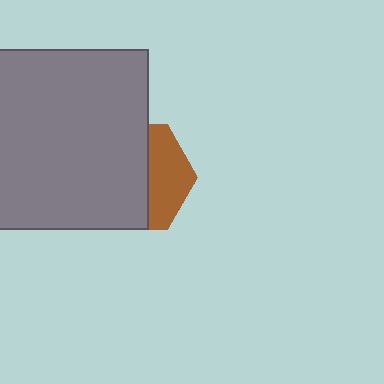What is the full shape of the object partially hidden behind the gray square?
The partially hidden object is a brown hexagon.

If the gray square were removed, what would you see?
You would see the complete brown hexagon.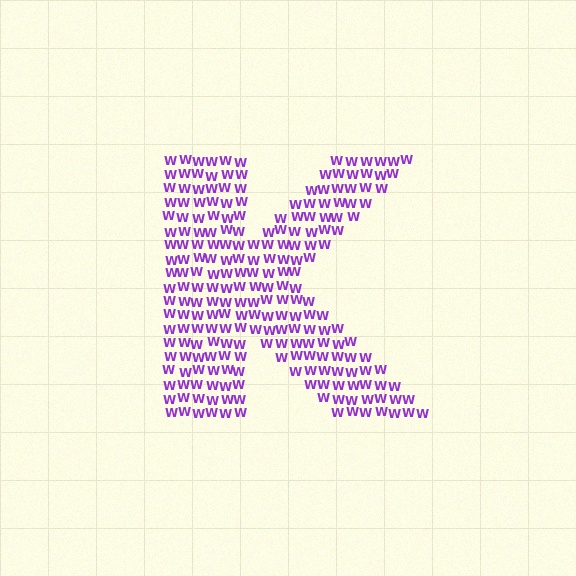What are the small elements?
The small elements are letter W's.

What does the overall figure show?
The overall figure shows the letter K.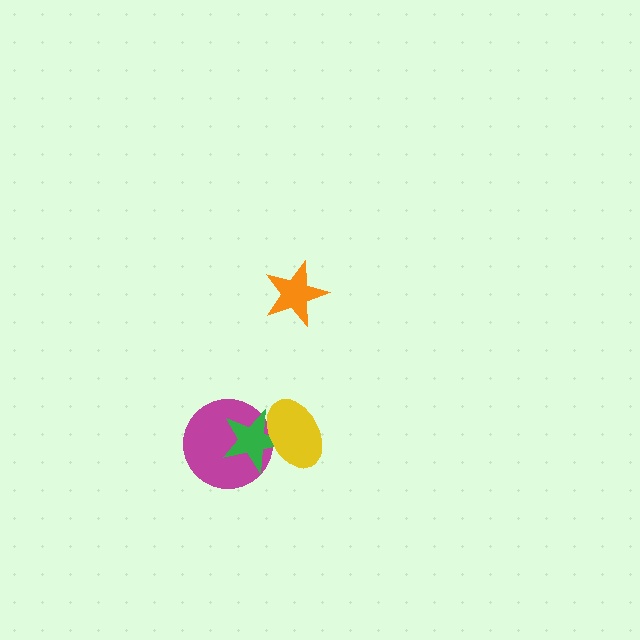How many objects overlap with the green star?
2 objects overlap with the green star.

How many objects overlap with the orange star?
0 objects overlap with the orange star.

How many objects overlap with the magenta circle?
2 objects overlap with the magenta circle.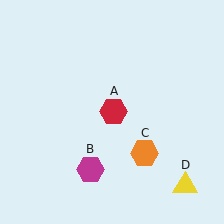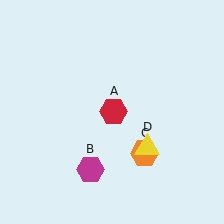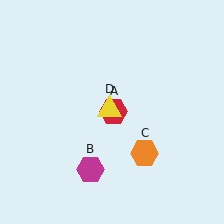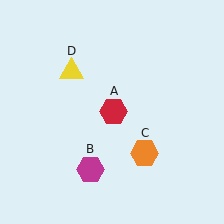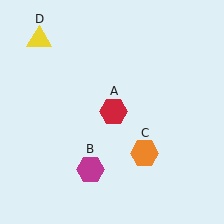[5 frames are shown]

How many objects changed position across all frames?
1 object changed position: yellow triangle (object D).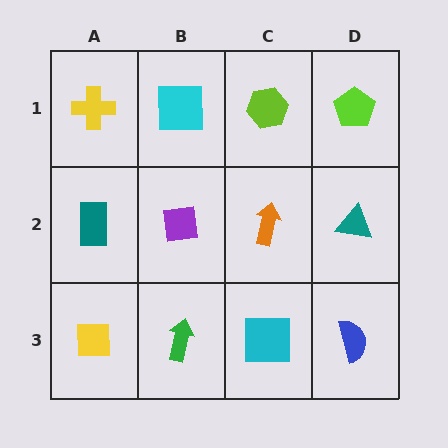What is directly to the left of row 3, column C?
A green arrow.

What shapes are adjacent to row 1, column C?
An orange arrow (row 2, column C), a cyan square (row 1, column B), a lime pentagon (row 1, column D).